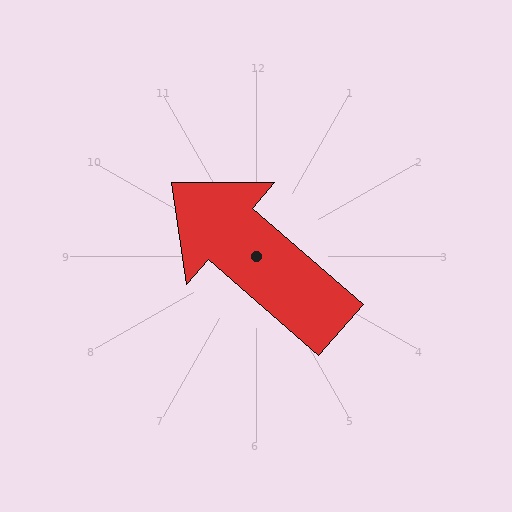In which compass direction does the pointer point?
Northwest.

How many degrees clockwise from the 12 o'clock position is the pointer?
Approximately 311 degrees.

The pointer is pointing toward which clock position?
Roughly 10 o'clock.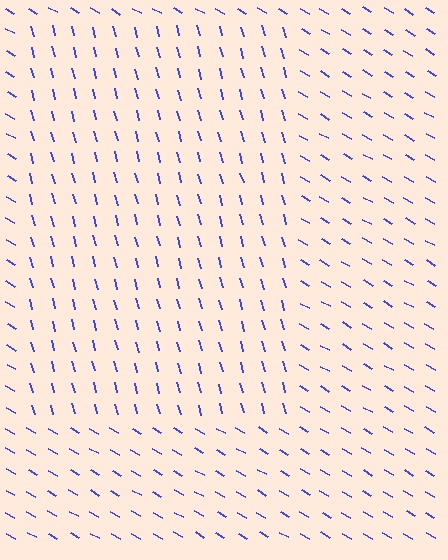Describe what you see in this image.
The image is filled with small blue line segments. A rectangle region in the image has lines oriented differently from the surrounding lines, creating a visible texture boundary.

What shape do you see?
I see a rectangle.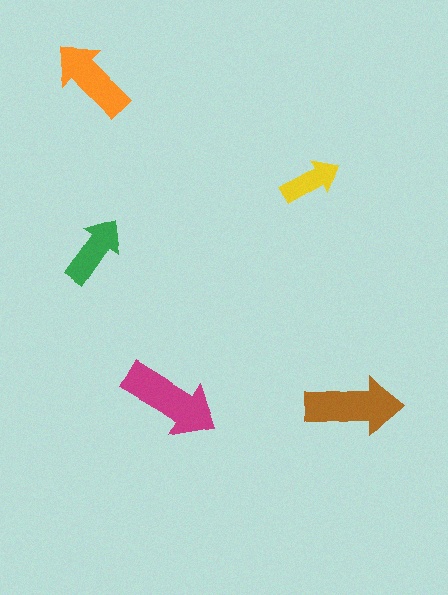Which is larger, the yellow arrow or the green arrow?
The green one.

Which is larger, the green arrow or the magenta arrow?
The magenta one.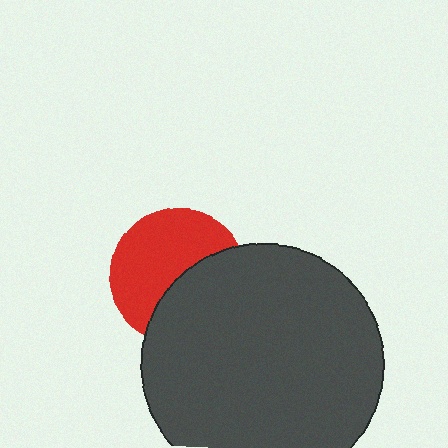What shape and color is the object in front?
The object in front is a dark gray circle.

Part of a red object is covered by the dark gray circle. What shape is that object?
It is a circle.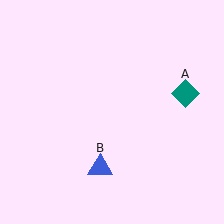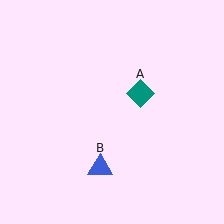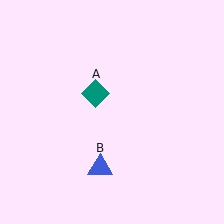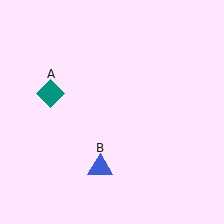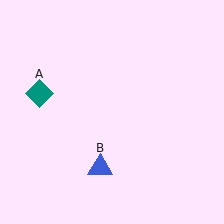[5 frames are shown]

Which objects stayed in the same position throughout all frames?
Blue triangle (object B) remained stationary.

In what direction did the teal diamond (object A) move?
The teal diamond (object A) moved left.